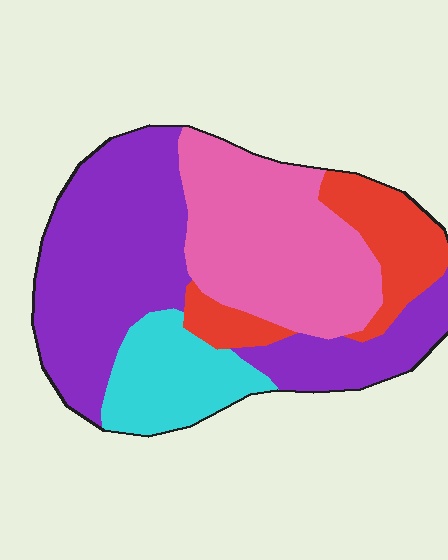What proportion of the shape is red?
Red takes up about one eighth (1/8) of the shape.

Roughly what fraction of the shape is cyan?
Cyan takes up about one eighth (1/8) of the shape.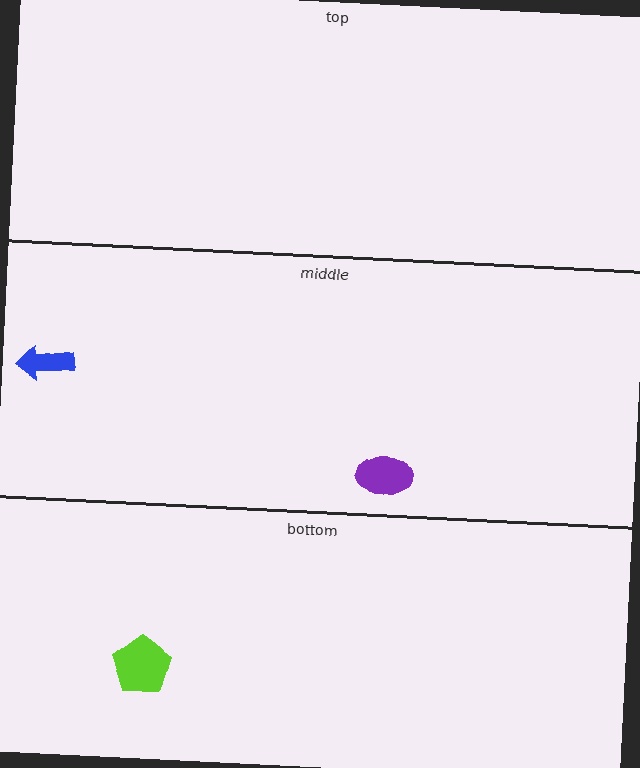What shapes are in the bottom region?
The lime pentagon.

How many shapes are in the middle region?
2.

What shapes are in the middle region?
The blue arrow, the purple ellipse.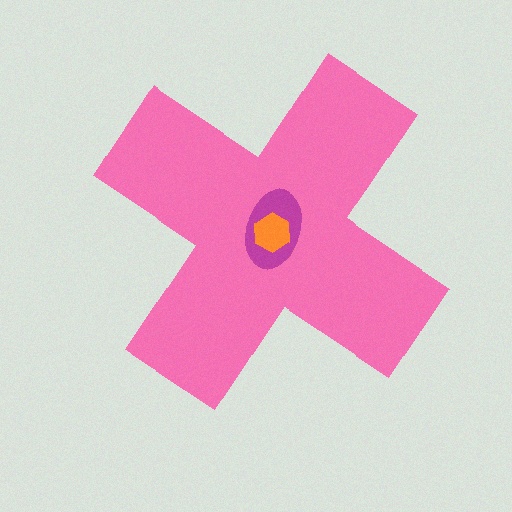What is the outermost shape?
The pink cross.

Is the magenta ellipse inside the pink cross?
Yes.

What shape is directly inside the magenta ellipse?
The orange hexagon.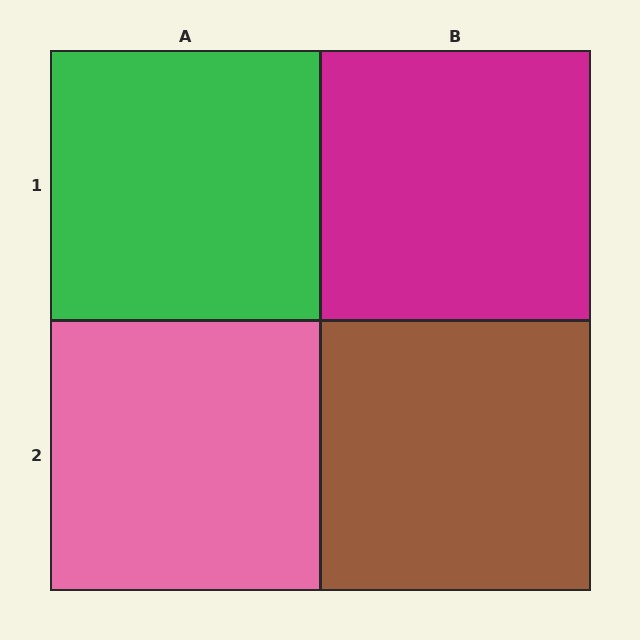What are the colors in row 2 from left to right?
Pink, brown.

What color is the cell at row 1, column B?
Magenta.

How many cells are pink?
1 cell is pink.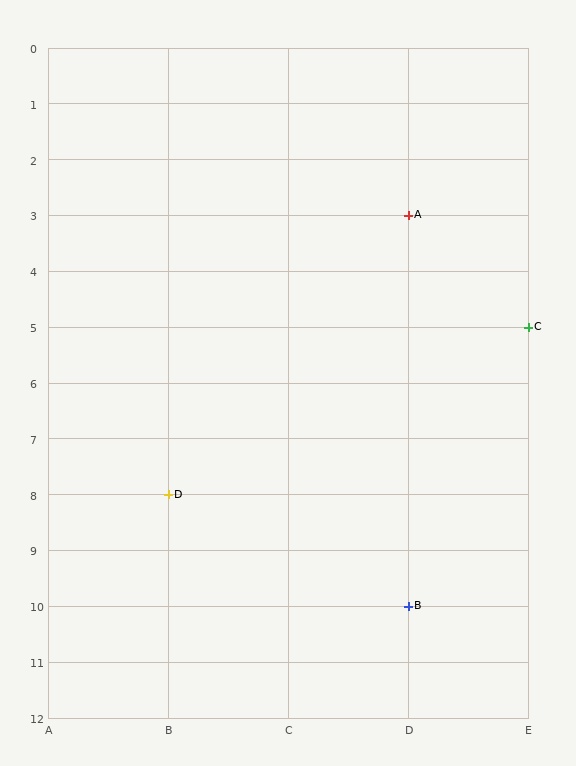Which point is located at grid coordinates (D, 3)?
Point A is at (D, 3).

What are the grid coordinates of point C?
Point C is at grid coordinates (E, 5).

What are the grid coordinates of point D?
Point D is at grid coordinates (B, 8).